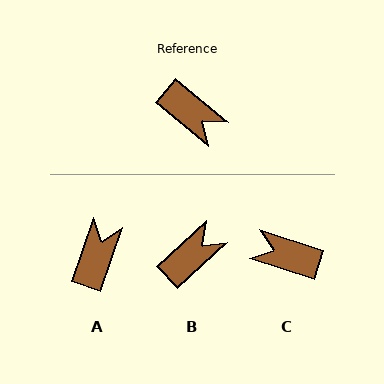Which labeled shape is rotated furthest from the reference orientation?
C, about 159 degrees away.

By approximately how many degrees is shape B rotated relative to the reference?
Approximately 82 degrees counter-clockwise.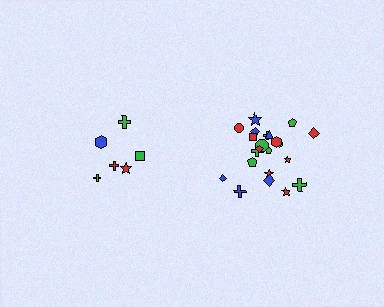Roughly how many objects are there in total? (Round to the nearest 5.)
Roughly 30 objects in total.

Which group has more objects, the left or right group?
The right group.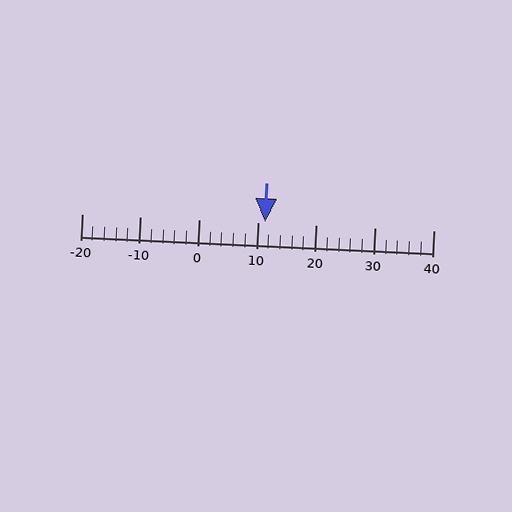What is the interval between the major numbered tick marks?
The major tick marks are spaced 10 units apart.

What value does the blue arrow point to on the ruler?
The blue arrow points to approximately 11.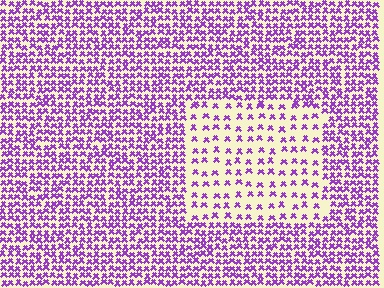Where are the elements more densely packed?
The elements are more densely packed outside the rectangle boundary.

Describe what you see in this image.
The image contains small purple elements arranged at two different densities. A rectangle-shaped region is visible where the elements are less densely packed than the surrounding area.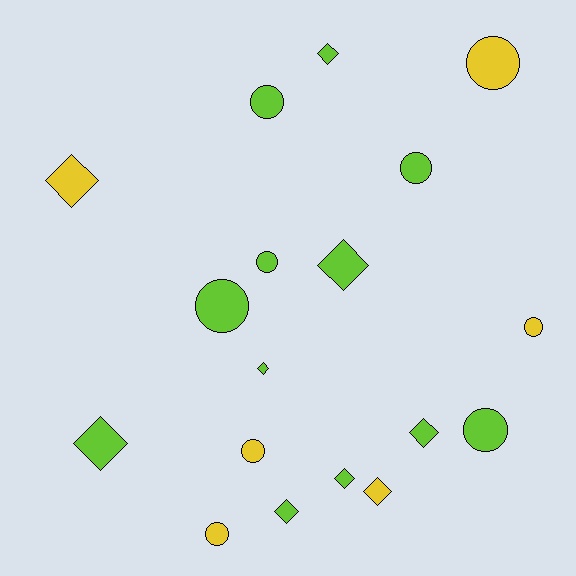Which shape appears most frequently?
Circle, with 9 objects.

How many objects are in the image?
There are 18 objects.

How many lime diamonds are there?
There are 7 lime diamonds.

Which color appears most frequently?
Lime, with 12 objects.